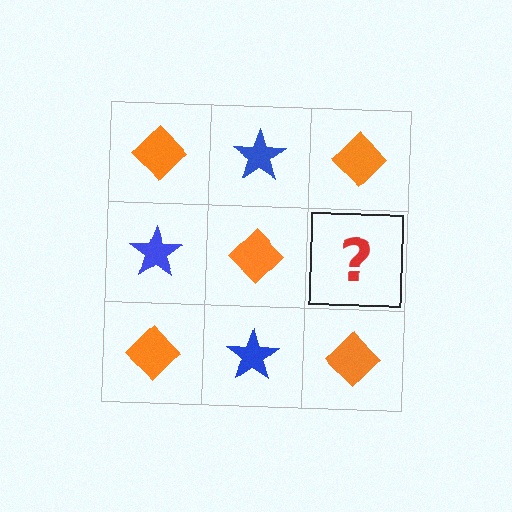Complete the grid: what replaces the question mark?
The question mark should be replaced with a blue star.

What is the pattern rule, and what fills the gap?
The rule is that it alternates orange diamond and blue star in a checkerboard pattern. The gap should be filled with a blue star.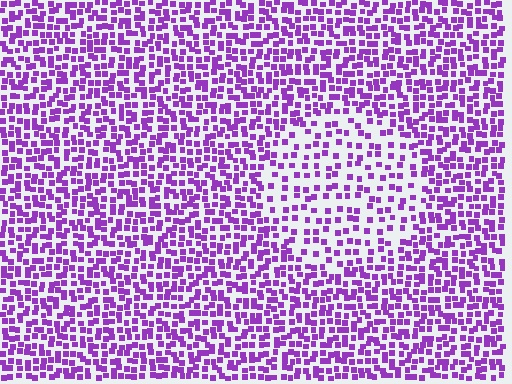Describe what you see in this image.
The image contains small purple elements arranged at two different densities. A circle-shaped region is visible where the elements are less densely packed than the surrounding area.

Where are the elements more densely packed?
The elements are more densely packed outside the circle boundary.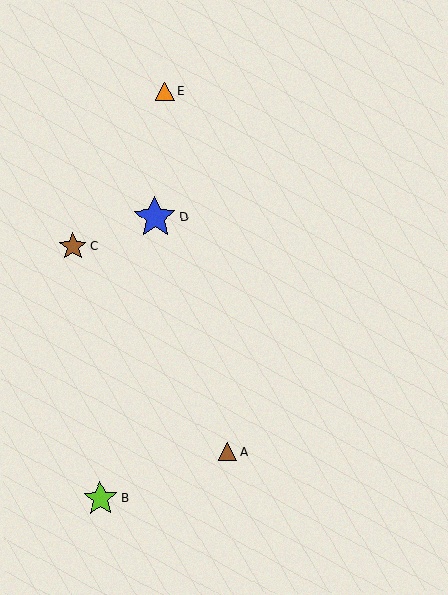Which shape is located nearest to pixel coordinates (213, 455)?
The brown triangle (labeled A) at (228, 452) is nearest to that location.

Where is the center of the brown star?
The center of the brown star is at (73, 246).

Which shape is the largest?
The blue star (labeled D) is the largest.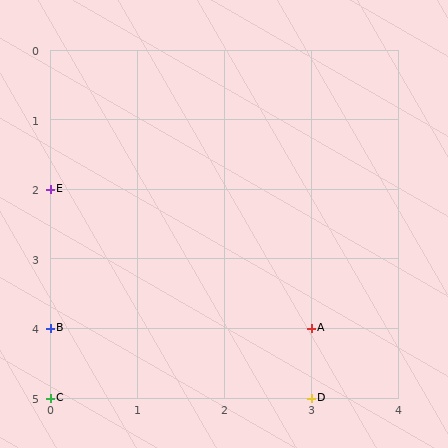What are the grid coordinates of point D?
Point D is at grid coordinates (3, 5).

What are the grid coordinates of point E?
Point E is at grid coordinates (0, 2).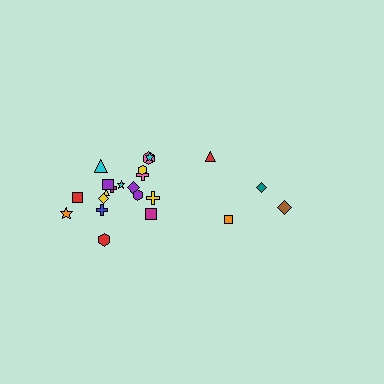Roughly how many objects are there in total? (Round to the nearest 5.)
Roughly 20 objects in total.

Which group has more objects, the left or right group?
The left group.